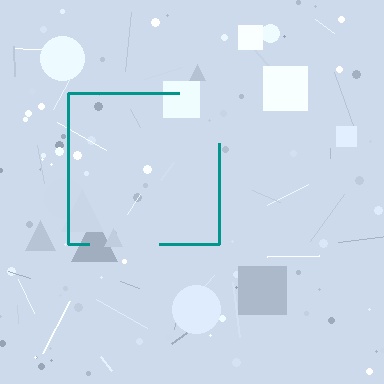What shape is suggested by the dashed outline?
The dashed outline suggests a square.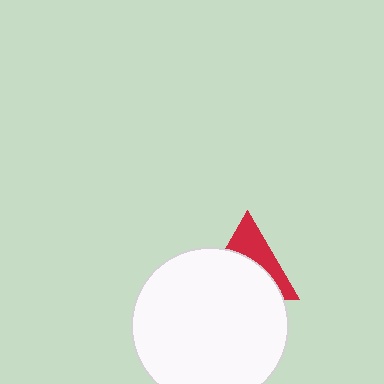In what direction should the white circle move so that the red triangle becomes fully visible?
The white circle should move down. That is the shortest direction to clear the overlap and leave the red triangle fully visible.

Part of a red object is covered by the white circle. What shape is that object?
It is a triangle.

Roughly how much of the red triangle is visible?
A small part of it is visible (roughly 40%).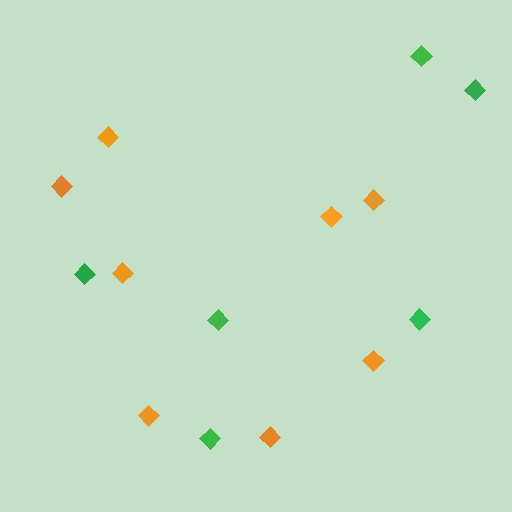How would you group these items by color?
There are 2 groups: one group of green diamonds (6) and one group of orange diamonds (8).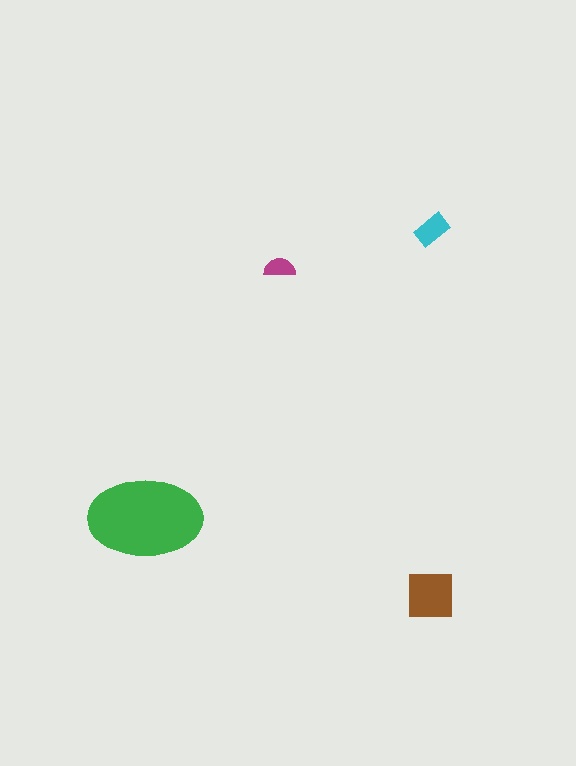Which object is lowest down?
The brown square is bottommost.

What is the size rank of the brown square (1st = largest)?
2nd.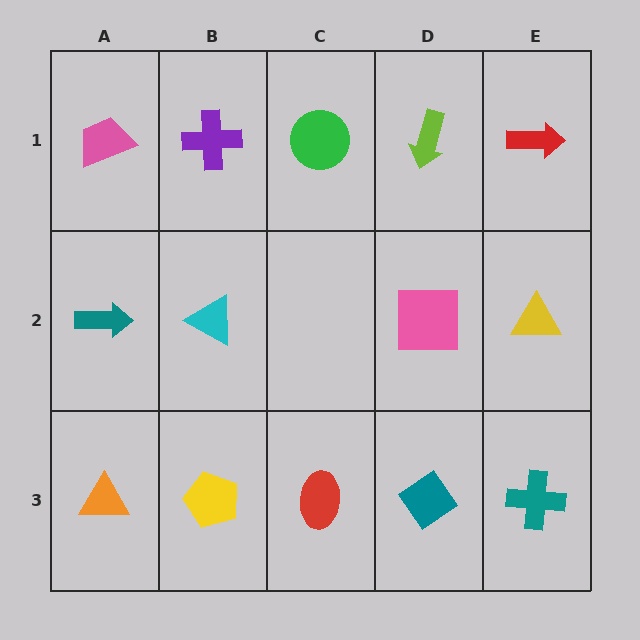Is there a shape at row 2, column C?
No, that cell is empty.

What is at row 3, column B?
A yellow pentagon.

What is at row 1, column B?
A purple cross.